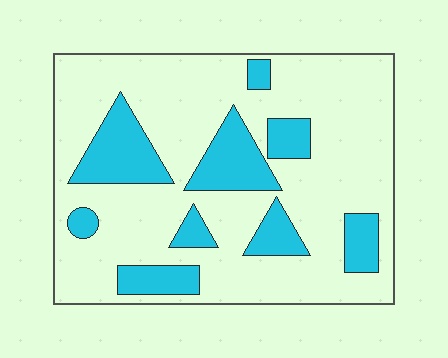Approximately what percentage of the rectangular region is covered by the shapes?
Approximately 25%.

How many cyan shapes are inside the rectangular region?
9.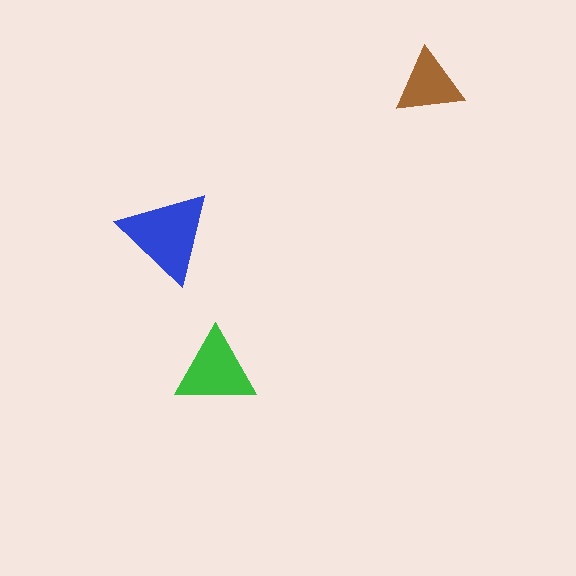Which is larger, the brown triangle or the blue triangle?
The blue one.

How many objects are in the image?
There are 3 objects in the image.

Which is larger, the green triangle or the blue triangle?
The blue one.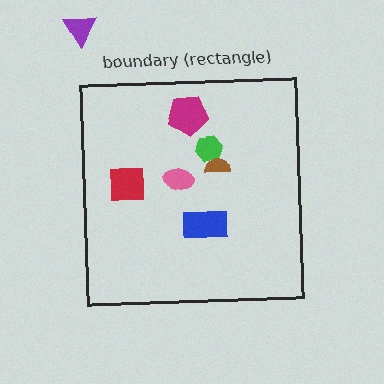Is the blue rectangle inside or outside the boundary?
Inside.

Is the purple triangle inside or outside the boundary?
Outside.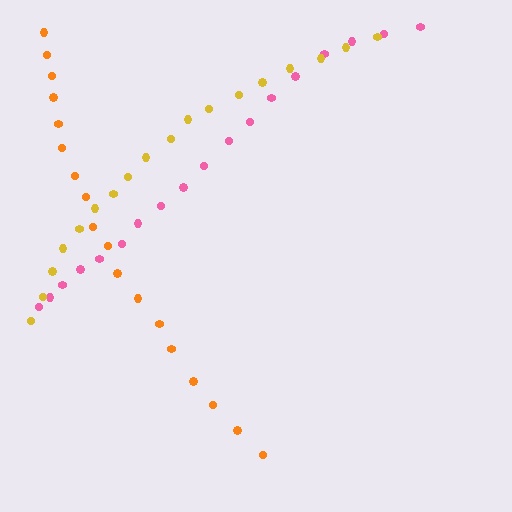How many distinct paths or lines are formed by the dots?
There are 3 distinct paths.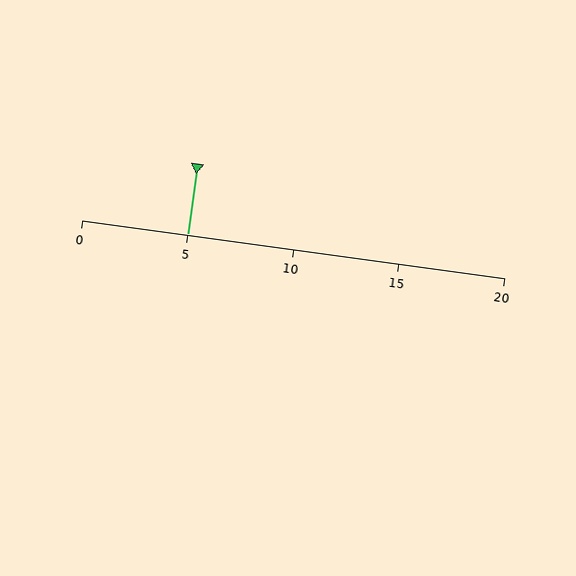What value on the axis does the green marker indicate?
The marker indicates approximately 5.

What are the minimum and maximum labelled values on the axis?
The axis runs from 0 to 20.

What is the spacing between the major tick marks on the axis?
The major ticks are spaced 5 apart.